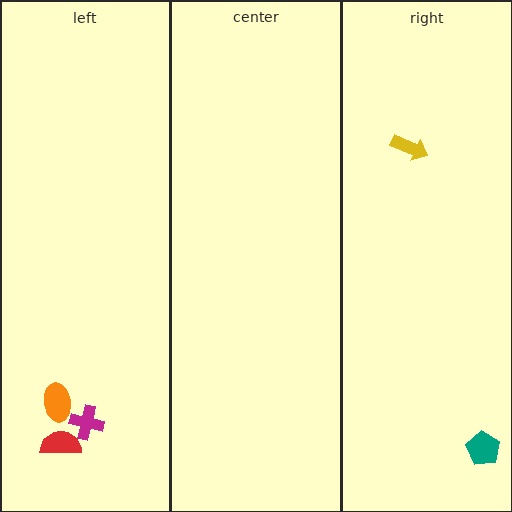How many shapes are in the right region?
2.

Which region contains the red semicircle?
The left region.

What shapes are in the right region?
The teal pentagon, the yellow arrow.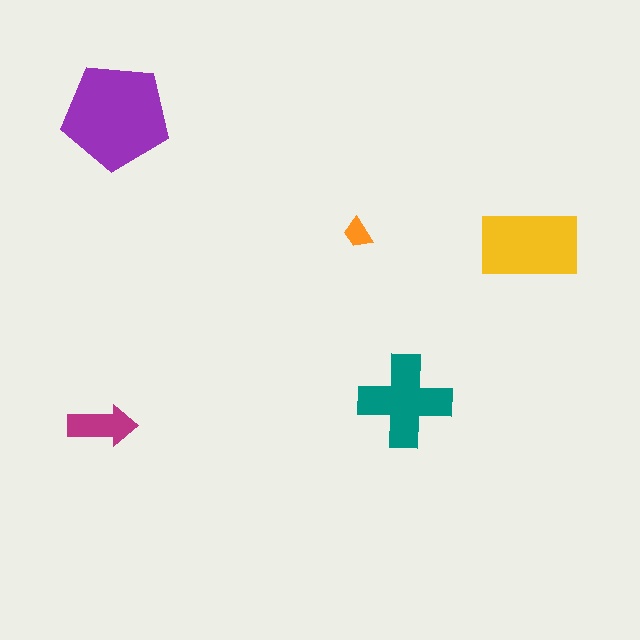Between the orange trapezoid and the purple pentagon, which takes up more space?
The purple pentagon.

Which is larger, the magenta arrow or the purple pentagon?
The purple pentagon.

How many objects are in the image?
There are 5 objects in the image.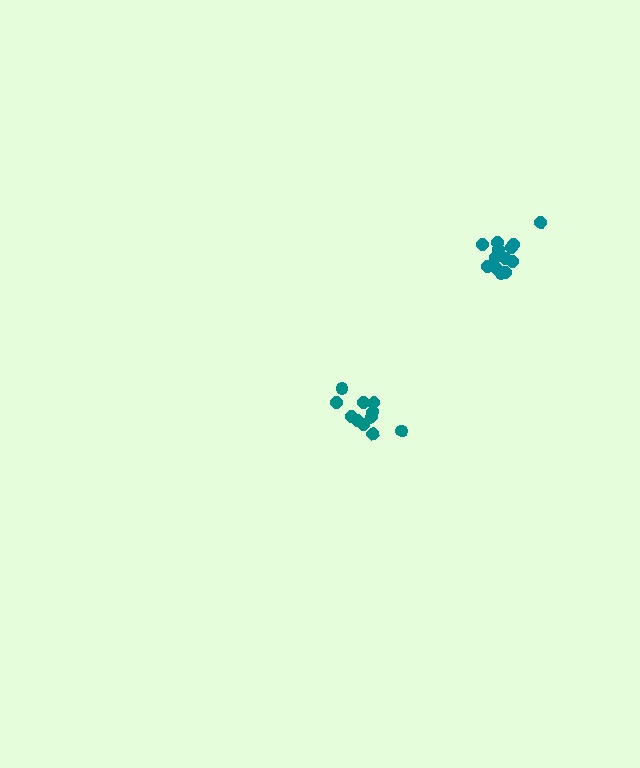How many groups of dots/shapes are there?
There are 2 groups.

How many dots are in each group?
Group 1: 13 dots, Group 2: 11 dots (24 total).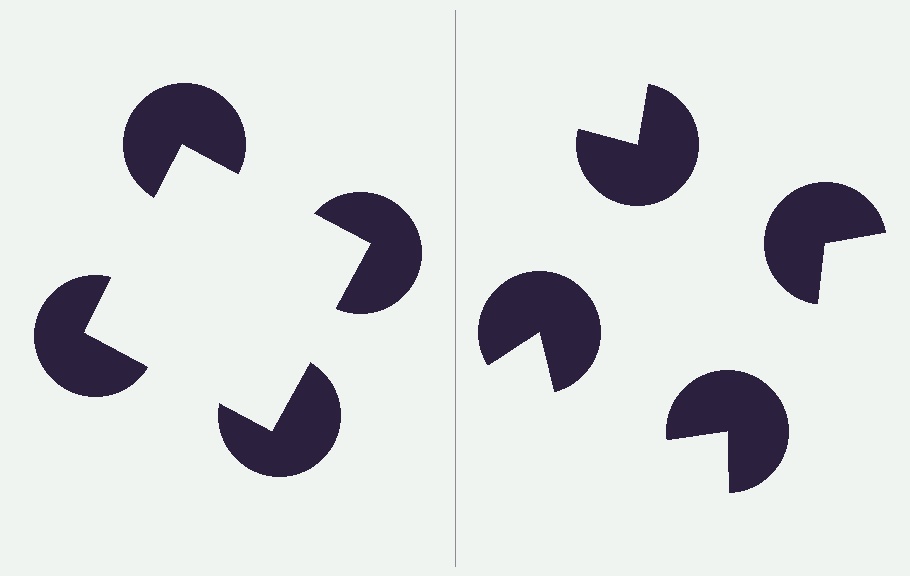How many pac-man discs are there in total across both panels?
8 — 4 on each side.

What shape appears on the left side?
An illusory square.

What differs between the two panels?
The pac-man discs are positioned identically on both sides; only the wedge orientations differ. On the left they align to a square; on the right they are misaligned.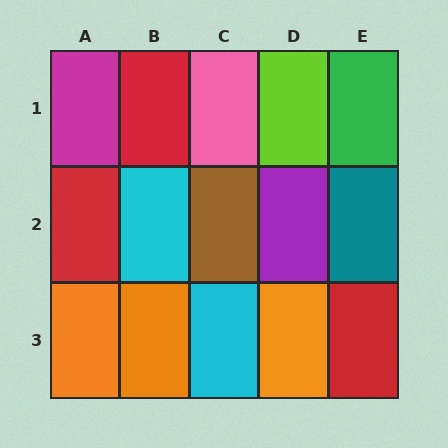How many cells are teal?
1 cell is teal.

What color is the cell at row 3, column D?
Orange.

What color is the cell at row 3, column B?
Orange.